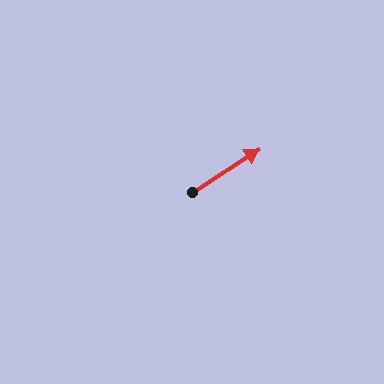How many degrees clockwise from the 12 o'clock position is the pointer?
Approximately 57 degrees.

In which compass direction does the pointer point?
Northeast.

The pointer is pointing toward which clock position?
Roughly 2 o'clock.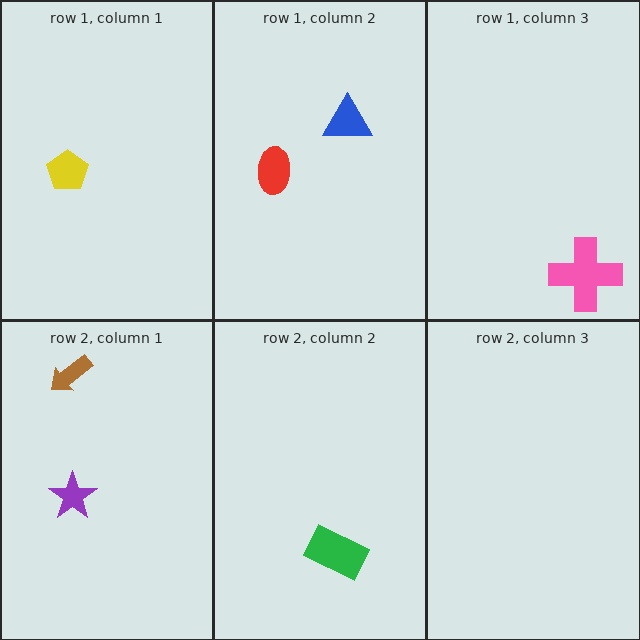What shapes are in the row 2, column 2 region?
The green rectangle.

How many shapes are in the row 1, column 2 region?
2.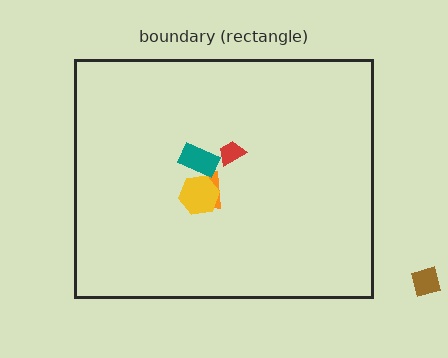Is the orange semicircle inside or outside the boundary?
Inside.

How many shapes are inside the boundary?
4 inside, 1 outside.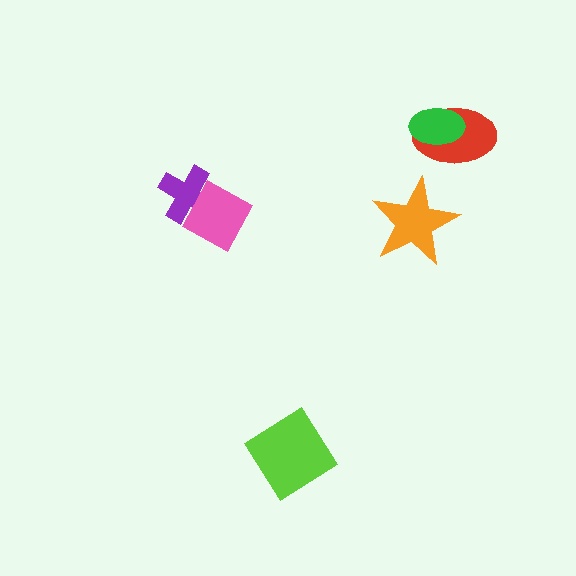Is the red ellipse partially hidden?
Yes, it is partially covered by another shape.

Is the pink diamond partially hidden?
No, no other shape covers it.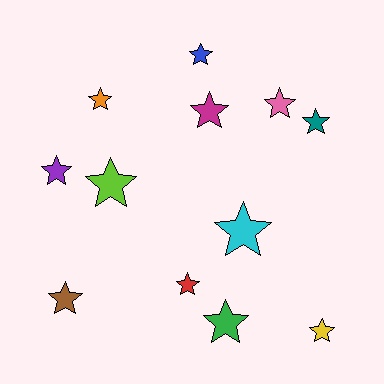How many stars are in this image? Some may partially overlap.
There are 12 stars.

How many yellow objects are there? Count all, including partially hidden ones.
There is 1 yellow object.